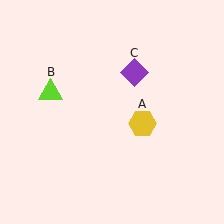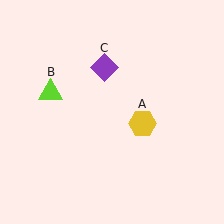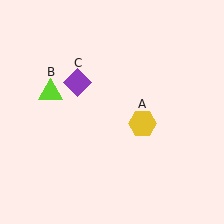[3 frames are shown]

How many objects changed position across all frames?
1 object changed position: purple diamond (object C).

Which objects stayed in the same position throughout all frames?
Yellow hexagon (object A) and lime triangle (object B) remained stationary.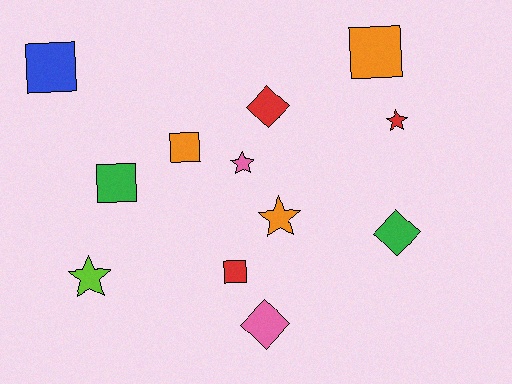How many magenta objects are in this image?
There are no magenta objects.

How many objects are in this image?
There are 12 objects.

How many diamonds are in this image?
There are 3 diamonds.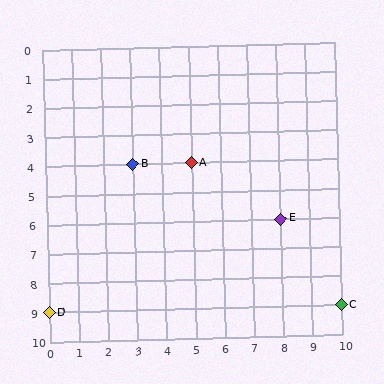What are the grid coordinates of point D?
Point D is at grid coordinates (0, 9).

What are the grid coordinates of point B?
Point B is at grid coordinates (3, 4).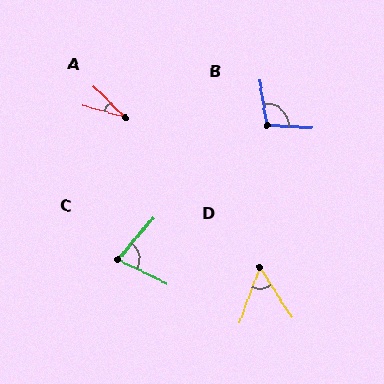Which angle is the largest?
B, at approximately 103 degrees.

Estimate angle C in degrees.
Approximately 76 degrees.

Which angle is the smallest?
A, at approximately 29 degrees.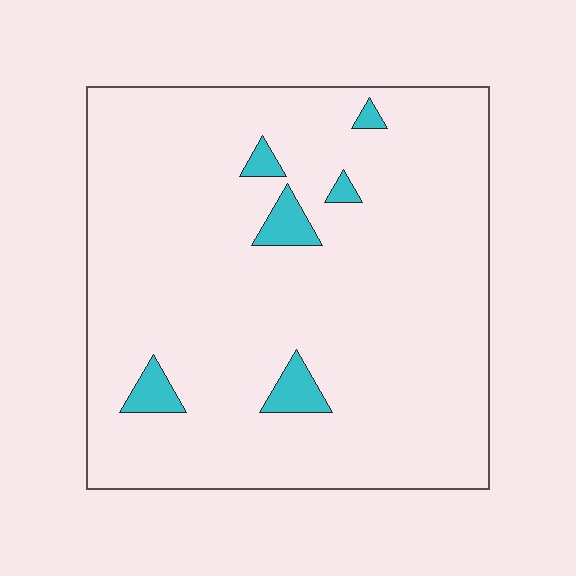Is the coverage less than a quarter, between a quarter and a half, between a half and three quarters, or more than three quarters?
Less than a quarter.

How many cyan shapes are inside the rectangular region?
6.